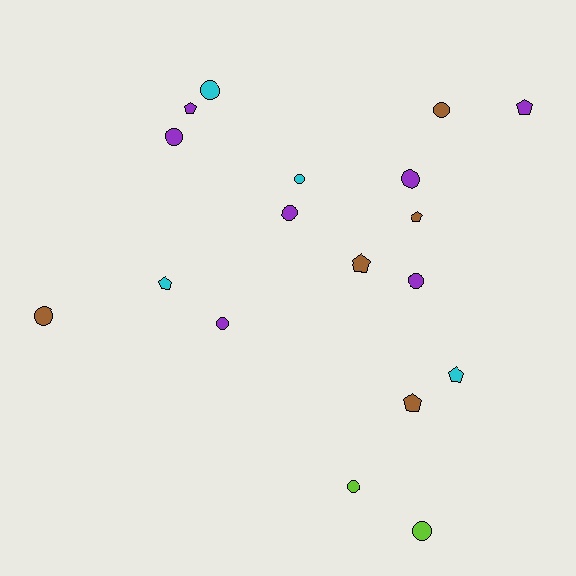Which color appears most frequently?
Purple, with 7 objects.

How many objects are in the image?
There are 18 objects.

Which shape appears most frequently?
Circle, with 11 objects.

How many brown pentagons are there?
There are 3 brown pentagons.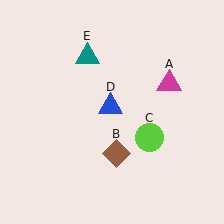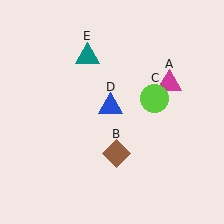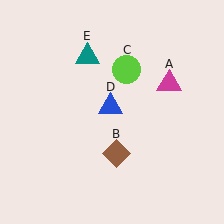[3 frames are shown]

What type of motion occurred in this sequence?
The lime circle (object C) rotated counterclockwise around the center of the scene.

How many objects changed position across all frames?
1 object changed position: lime circle (object C).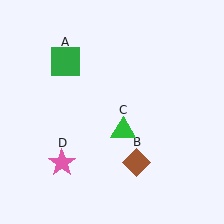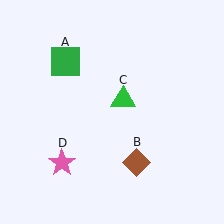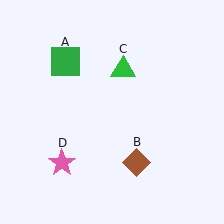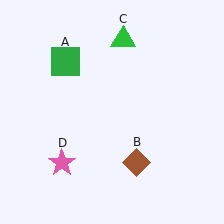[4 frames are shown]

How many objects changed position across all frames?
1 object changed position: green triangle (object C).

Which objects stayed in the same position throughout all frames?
Green square (object A) and brown diamond (object B) and pink star (object D) remained stationary.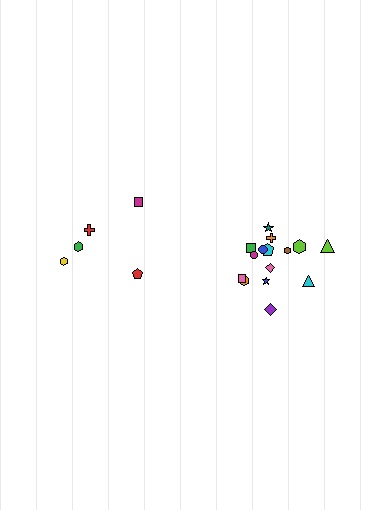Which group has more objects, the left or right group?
The right group.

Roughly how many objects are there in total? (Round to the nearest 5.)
Roughly 20 objects in total.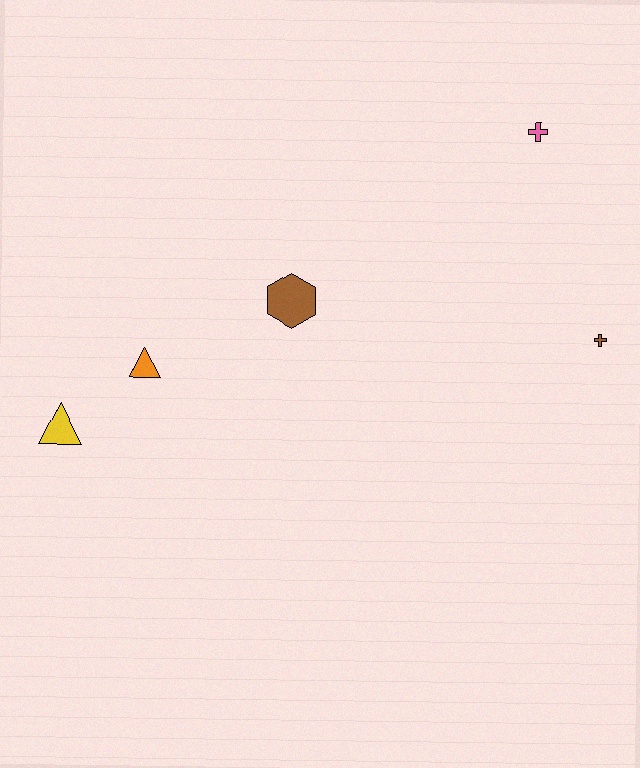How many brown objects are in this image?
There are 2 brown objects.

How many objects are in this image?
There are 5 objects.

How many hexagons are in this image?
There is 1 hexagon.